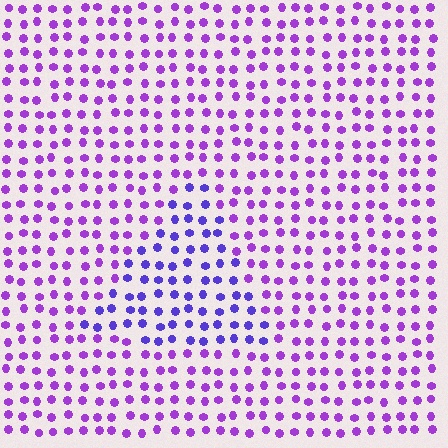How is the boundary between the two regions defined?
The boundary is defined purely by a slight shift in hue (about 29 degrees). Spacing, size, and orientation are identical on both sides.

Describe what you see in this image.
The image is filled with small purple elements in a uniform arrangement. A triangle-shaped region is visible where the elements are tinted to a slightly different hue, forming a subtle color boundary.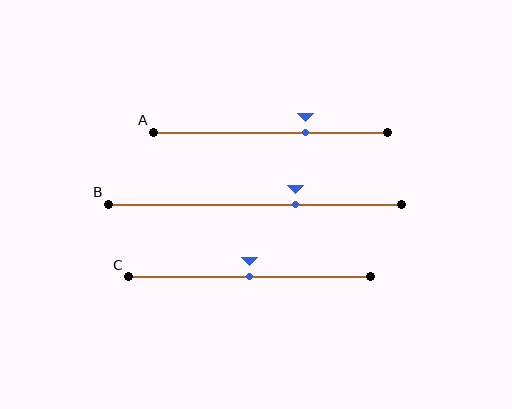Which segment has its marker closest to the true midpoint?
Segment C has its marker closest to the true midpoint.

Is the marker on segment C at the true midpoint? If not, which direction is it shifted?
Yes, the marker on segment C is at the true midpoint.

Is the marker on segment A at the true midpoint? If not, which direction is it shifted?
No, the marker on segment A is shifted to the right by about 15% of the segment length.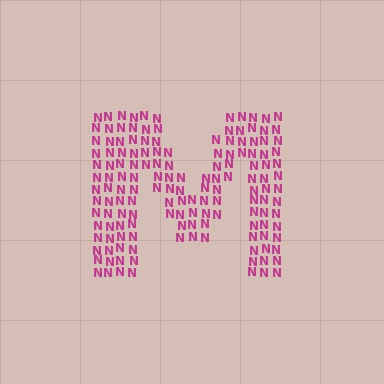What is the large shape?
The large shape is the letter M.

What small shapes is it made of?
It is made of small letter N's.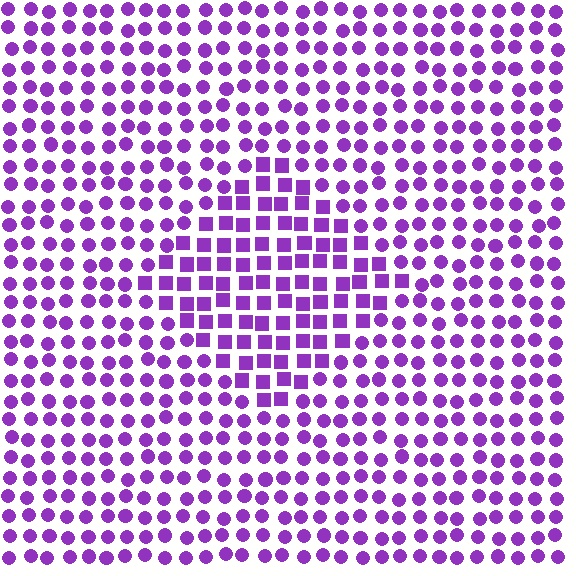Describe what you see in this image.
The image is filled with small purple elements arranged in a uniform grid. A diamond-shaped region contains squares, while the surrounding area contains circles. The boundary is defined purely by the change in element shape.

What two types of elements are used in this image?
The image uses squares inside the diamond region and circles outside it.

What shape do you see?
I see a diamond.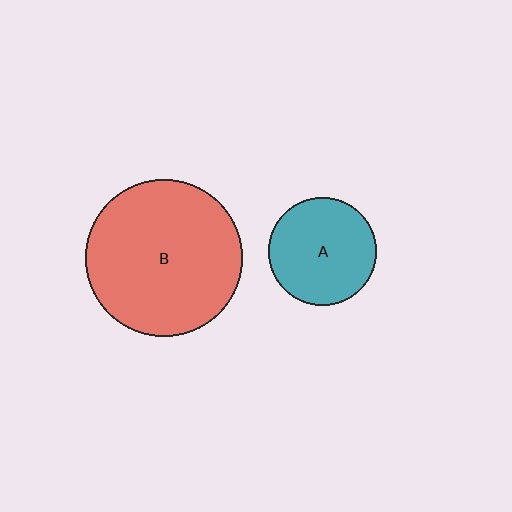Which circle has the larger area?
Circle B (red).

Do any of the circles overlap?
No, none of the circles overlap.